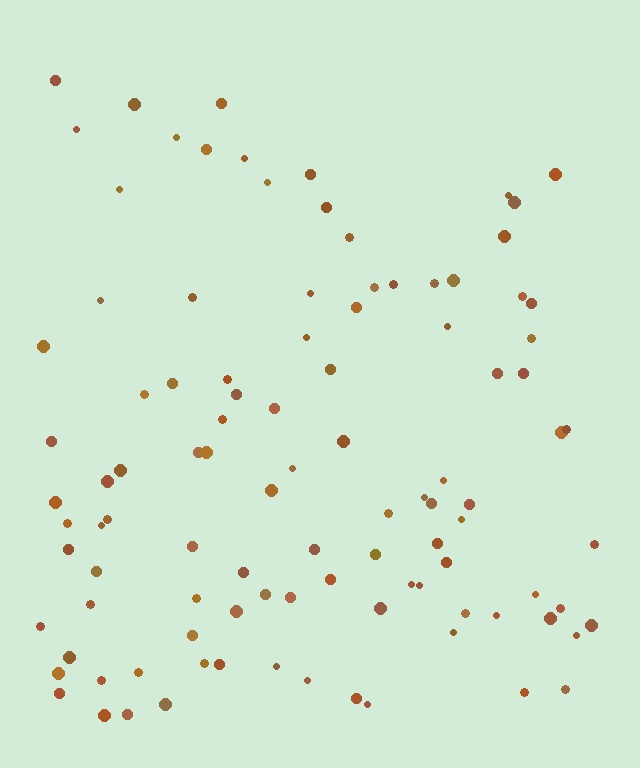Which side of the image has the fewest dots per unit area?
The top.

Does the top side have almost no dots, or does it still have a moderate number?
Still a moderate number, just noticeably fewer than the bottom.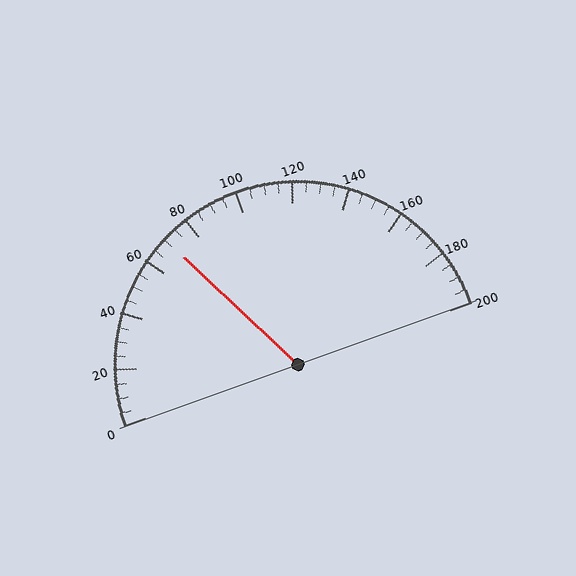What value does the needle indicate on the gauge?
The needle indicates approximately 70.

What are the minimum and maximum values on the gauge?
The gauge ranges from 0 to 200.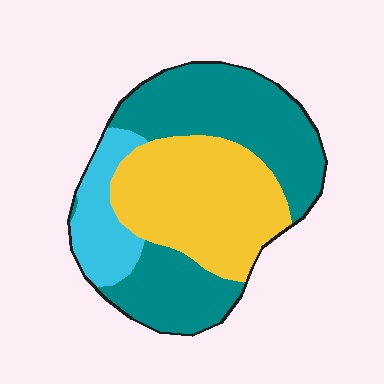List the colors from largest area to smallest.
From largest to smallest: teal, yellow, cyan.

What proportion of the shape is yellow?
Yellow covers 37% of the shape.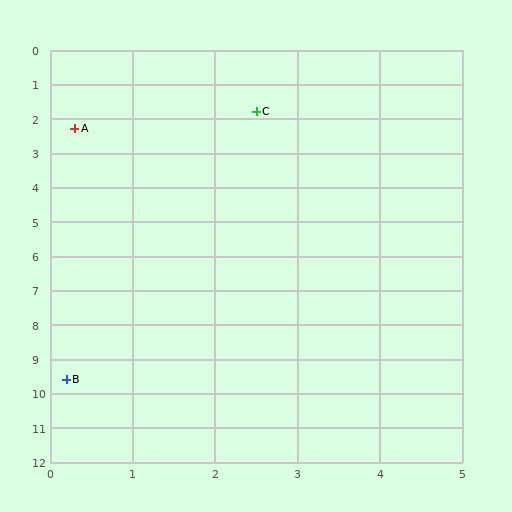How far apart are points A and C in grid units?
Points A and C are about 2.3 grid units apart.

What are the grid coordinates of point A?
Point A is at approximately (0.3, 2.3).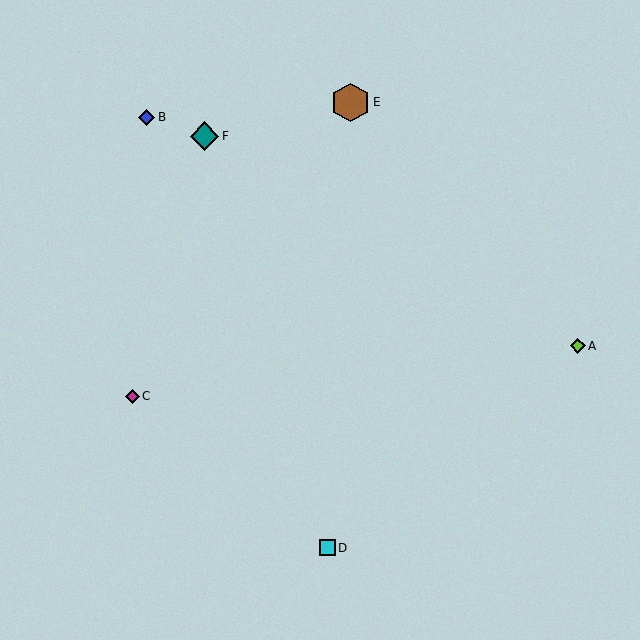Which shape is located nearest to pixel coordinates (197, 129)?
The teal diamond (labeled F) at (204, 136) is nearest to that location.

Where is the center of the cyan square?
The center of the cyan square is at (327, 548).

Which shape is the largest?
The brown hexagon (labeled E) is the largest.